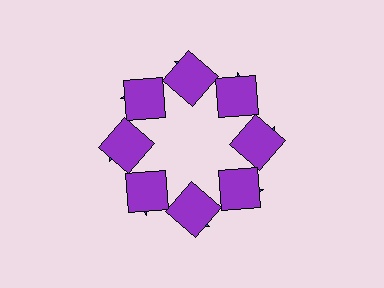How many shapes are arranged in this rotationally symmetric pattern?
There are 16 shapes, arranged in 8 groups of 2.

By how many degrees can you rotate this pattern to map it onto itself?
The pattern maps onto itself every 45 degrees of rotation.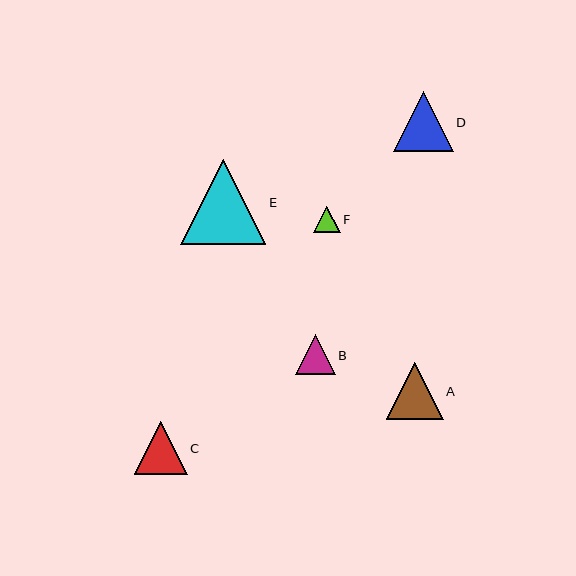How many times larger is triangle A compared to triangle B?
Triangle A is approximately 1.4 times the size of triangle B.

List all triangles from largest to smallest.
From largest to smallest: E, D, A, C, B, F.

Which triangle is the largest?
Triangle E is the largest with a size of approximately 85 pixels.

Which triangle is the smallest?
Triangle F is the smallest with a size of approximately 26 pixels.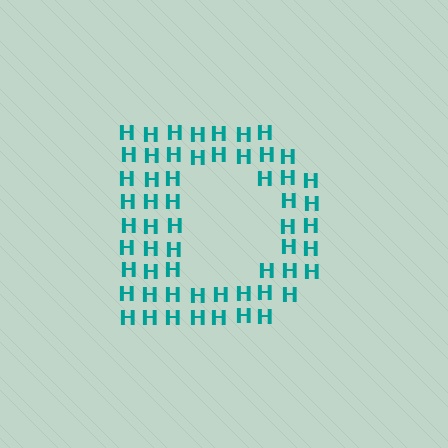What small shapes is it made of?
It is made of small letter H's.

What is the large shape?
The large shape is the letter D.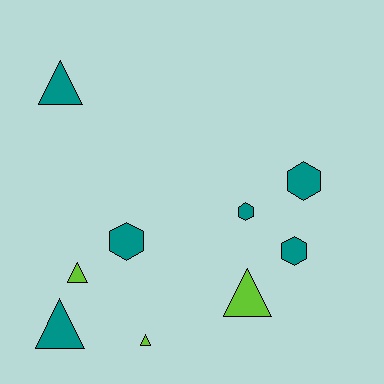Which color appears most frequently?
Teal, with 6 objects.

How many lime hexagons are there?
There are no lime hexagons.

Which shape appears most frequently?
Triangle, with 5 objects.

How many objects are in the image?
There are 9 objects.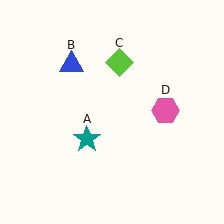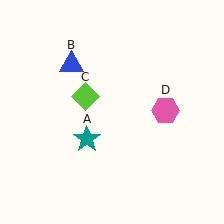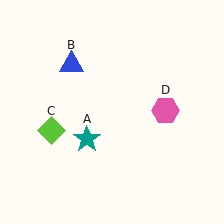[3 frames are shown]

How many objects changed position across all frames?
1 object changed position: lime diamond (object C).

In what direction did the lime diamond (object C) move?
The lime diamond (object C) moved down and to the left.